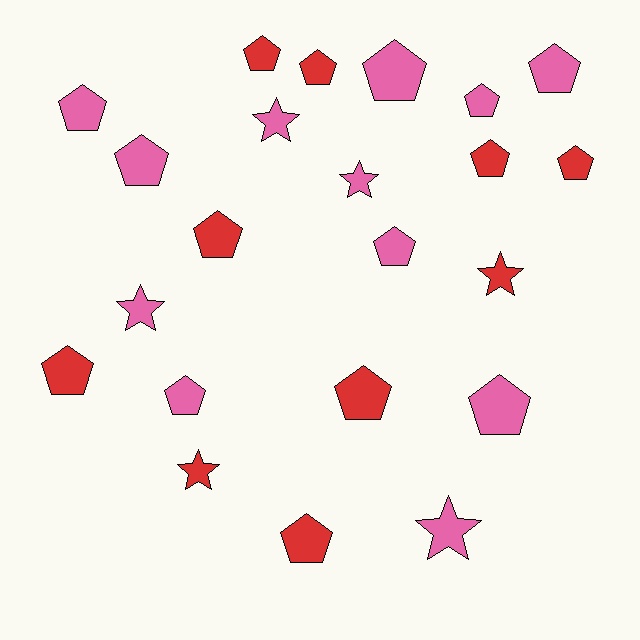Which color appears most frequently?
Pink, with 12 objects.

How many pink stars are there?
There are 4 pink stars.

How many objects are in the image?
There are 22 objects.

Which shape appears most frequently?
Pentagon, with 16 objects.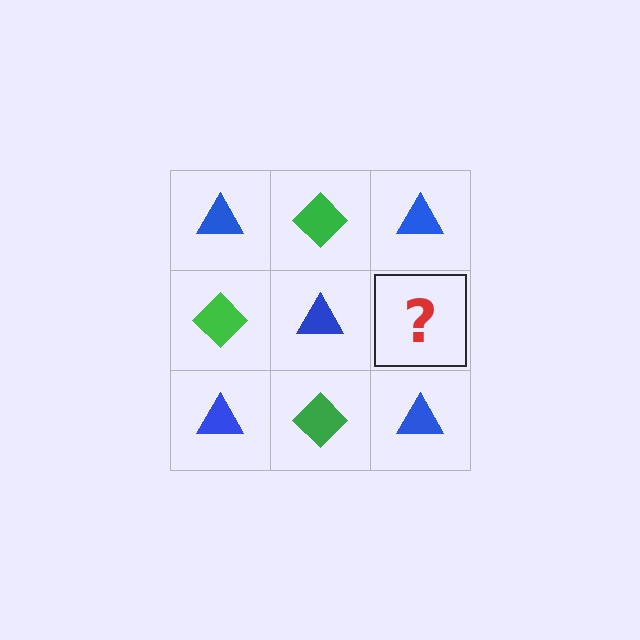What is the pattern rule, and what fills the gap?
The rule is that it alternates blue triangle and green diamond in a checkerboard pattern. The gap should be filled with a green diamond.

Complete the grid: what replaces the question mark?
The question mark should be replaced with a green diamond.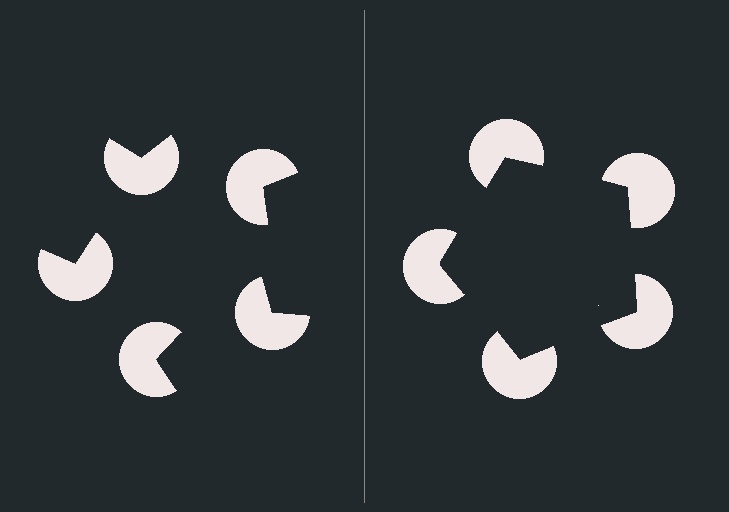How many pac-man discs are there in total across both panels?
10 — 5 on each side.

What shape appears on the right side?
An illusory pentagon.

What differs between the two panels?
The pac-man discs are positioned identically on both sides; only the wedge orientations differ. On the right they align to a pentagon; on the left they are misaligned.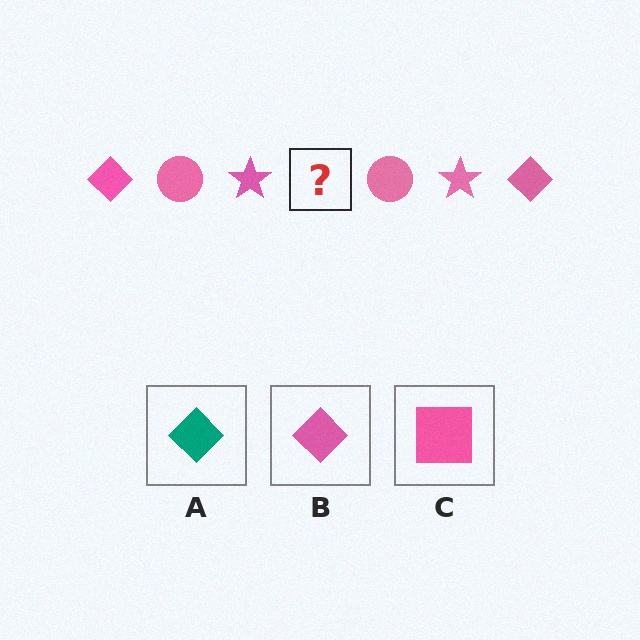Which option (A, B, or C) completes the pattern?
B.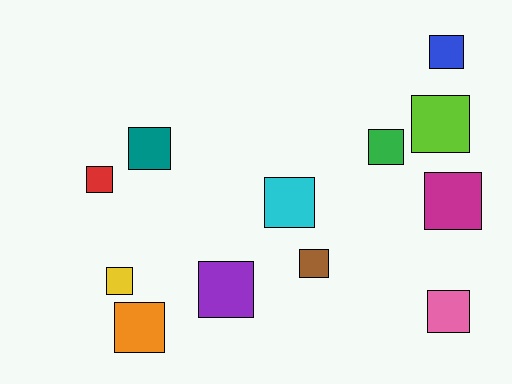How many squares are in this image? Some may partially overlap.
There are 12 squares.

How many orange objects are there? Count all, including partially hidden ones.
There is 1 orange object.